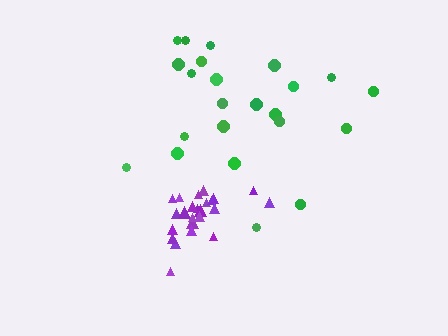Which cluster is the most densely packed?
Purple.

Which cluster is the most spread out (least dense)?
Green.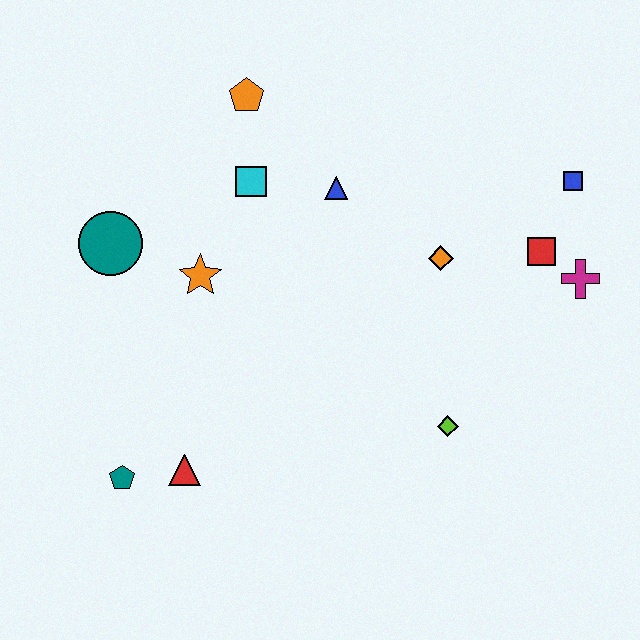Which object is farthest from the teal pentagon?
The blue square is farthest from the teal pentagon.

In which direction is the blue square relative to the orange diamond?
The blue square is to the right of the orange diamond.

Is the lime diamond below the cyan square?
Yes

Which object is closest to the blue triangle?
The cyan square is closest to the blue triangle.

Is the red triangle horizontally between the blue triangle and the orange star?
No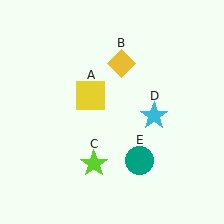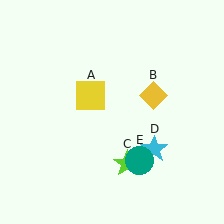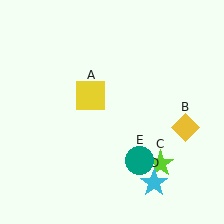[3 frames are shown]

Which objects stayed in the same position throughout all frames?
Yellow square (object A) and teal circle (object E) remained stationary.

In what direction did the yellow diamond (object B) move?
The yellow diamond (object B) moved down and to the right.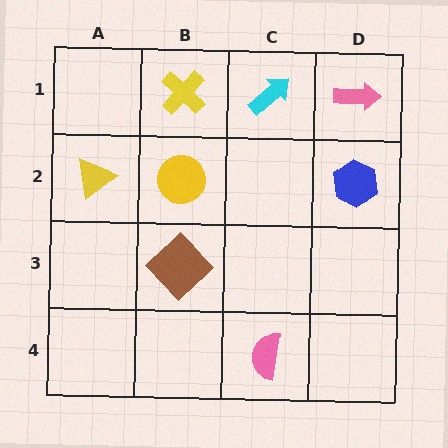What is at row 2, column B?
A yellow circle.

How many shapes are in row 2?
3 shapes.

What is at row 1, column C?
A cyan arrow.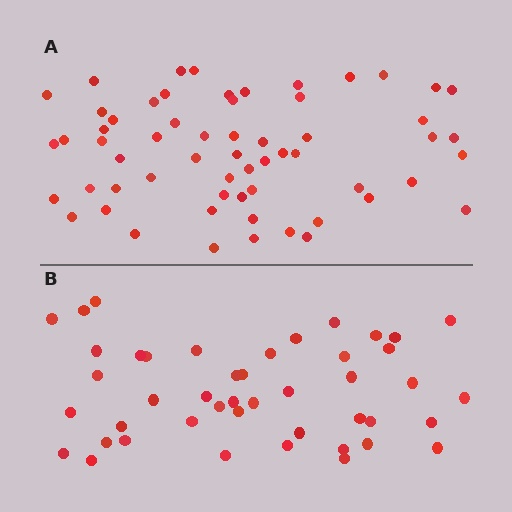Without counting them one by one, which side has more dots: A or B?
Region A (the top region) has more dots.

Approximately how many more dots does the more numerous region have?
Region A has approximately 15 more dots than region B.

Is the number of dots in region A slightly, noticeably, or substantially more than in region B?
Region A has noticeably more, but not dramatically so. The ratio is roughly 1.3 to 1.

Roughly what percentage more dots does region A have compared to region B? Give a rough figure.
About 35% more.